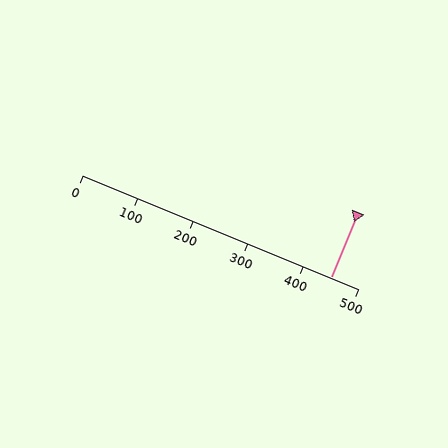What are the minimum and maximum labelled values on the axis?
The axis runs from 0 to 500.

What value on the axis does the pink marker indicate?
The marker indicates approximately 450.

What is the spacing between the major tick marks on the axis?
The major ticks are spaced 100 apart.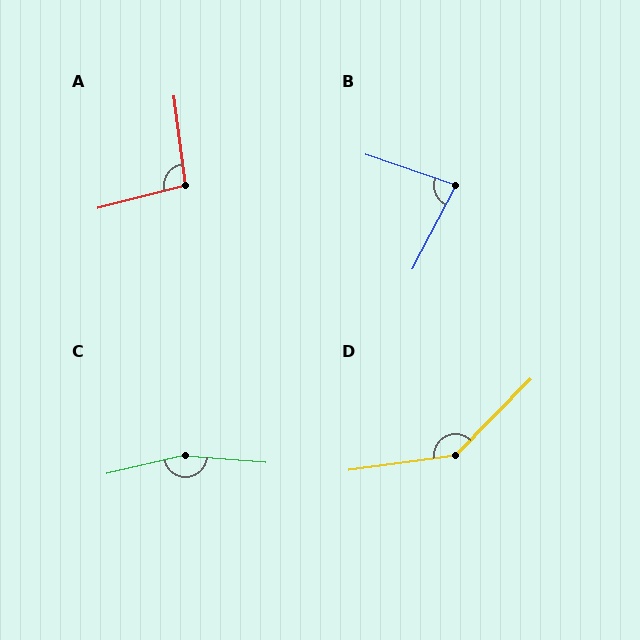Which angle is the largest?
C, at approximately 162 degrees.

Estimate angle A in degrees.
Approximately 97 degrees.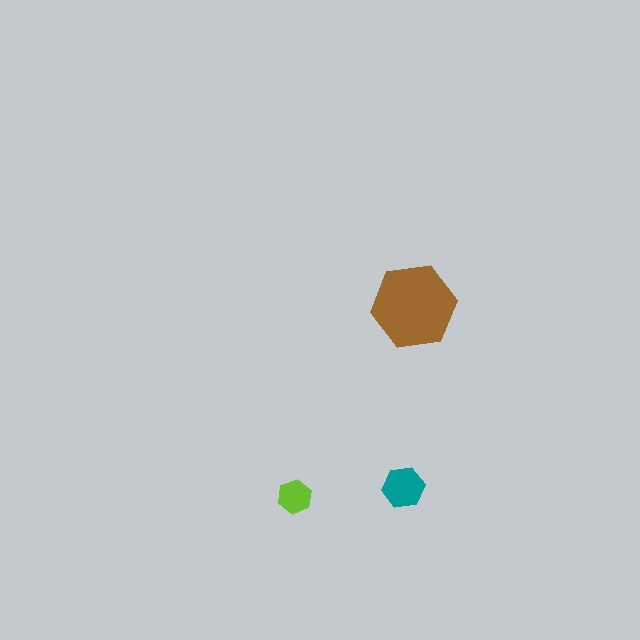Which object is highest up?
The brown hexagon is topmost.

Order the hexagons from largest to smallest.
the brown one, the teal one, the lime one.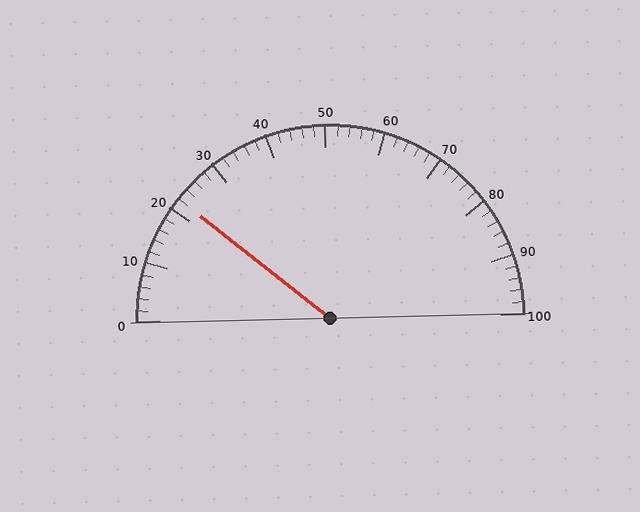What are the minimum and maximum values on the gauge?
The gauge ranges from 0 to 100.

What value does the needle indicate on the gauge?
The needle indicates approximately 22.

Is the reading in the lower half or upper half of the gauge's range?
The reading is in the lower half of the range (0 to 100).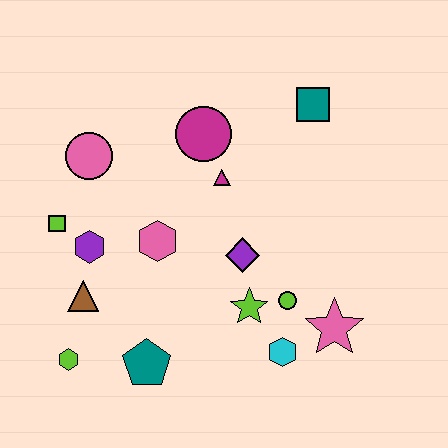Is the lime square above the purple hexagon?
Yes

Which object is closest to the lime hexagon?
The brown triangle is closest to the lime hexagon.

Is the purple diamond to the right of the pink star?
No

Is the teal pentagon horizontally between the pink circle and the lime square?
No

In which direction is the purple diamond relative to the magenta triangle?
The purple diamond is below the magenta triangle.